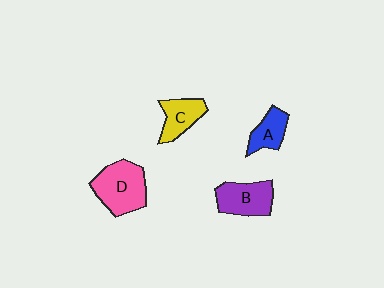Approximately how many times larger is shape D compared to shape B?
Approximately 1.3 times.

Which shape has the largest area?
Shape D (pink).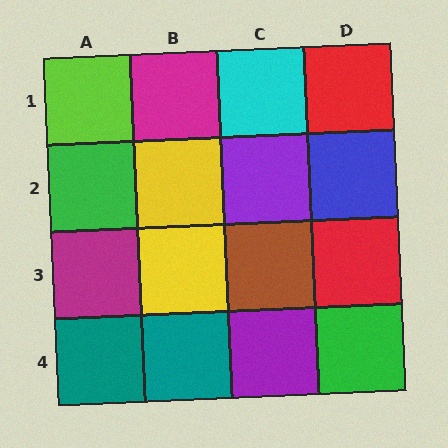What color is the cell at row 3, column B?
Yellow.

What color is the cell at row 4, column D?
Green.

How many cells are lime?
1 cell is lime.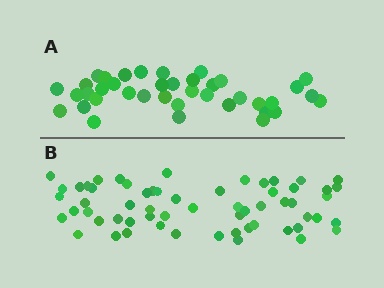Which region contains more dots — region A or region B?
Region B (the bottom region) has more dots.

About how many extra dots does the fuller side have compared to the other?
Region B has approximately 20 more dots than region A.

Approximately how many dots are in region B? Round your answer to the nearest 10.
About 60 dots.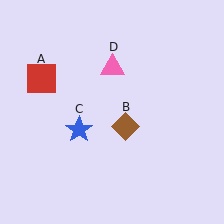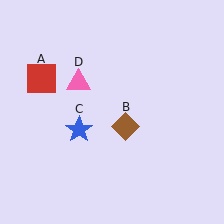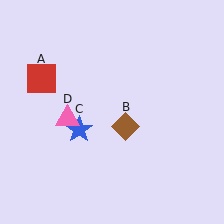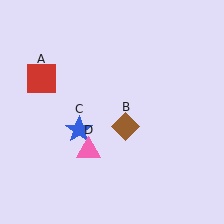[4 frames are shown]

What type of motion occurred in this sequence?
The pink triangle (object D) rotated counterclockwise around the center of the scene.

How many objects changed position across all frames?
1 object changed position: pink triangle (object D).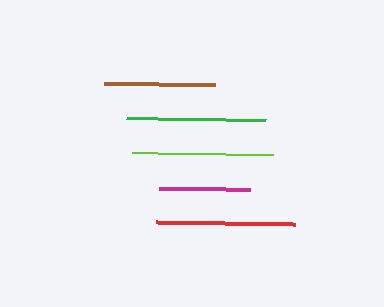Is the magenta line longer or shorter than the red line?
The red line is longer than the magenta line.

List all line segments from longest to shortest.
From longest to shortest: lime, green, red, brown, magenta.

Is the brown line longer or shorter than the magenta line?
The brown line is longer than the magenta line.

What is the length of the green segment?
The green segment is approximately 140 pixels long.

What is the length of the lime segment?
The lime segment is approximately 141 pixels long.